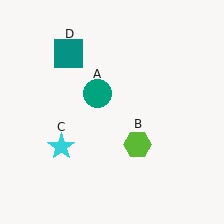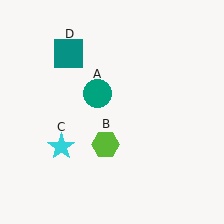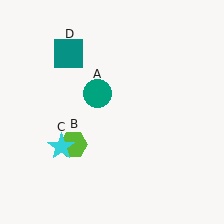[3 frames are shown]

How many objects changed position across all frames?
1 object changed position: lime hexagon (object B).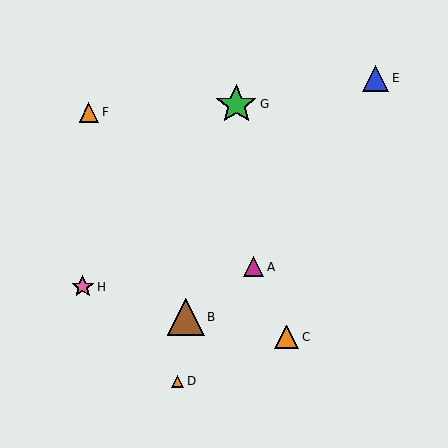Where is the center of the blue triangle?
The center of the blue triangle is at (375, 79).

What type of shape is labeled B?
Shape B is a brown triangle.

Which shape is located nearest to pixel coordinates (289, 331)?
The orange triangle (labeled C) at (287, 337) is nearest to that location.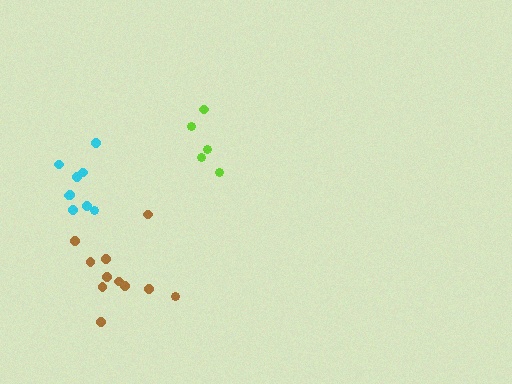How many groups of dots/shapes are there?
There are 3 groups.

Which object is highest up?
The lime cluster is topmost.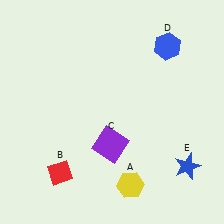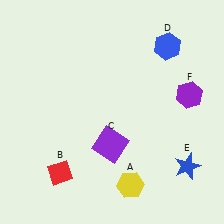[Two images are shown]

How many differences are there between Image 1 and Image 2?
There is 1 difference between the two images.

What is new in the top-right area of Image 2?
A purple hexagon (F) was added in the top-right area of Image 2.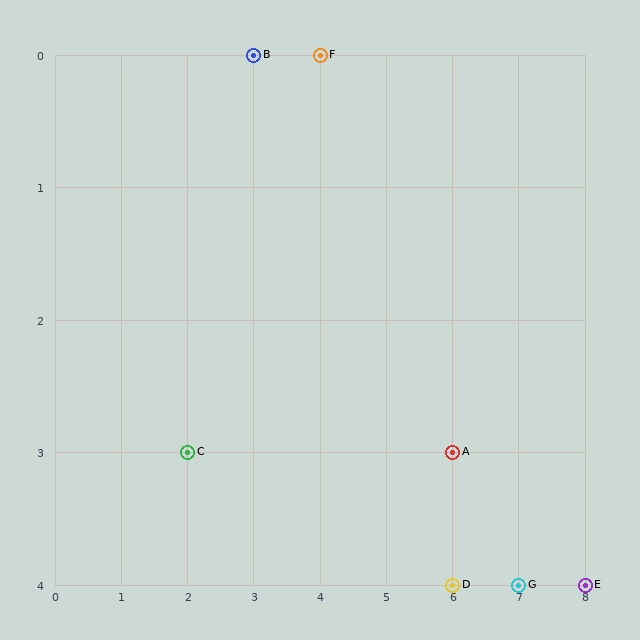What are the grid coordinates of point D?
Point D is at grid coordinates (6, 4).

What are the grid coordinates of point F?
Point F is at grid coordinates (4, 0).